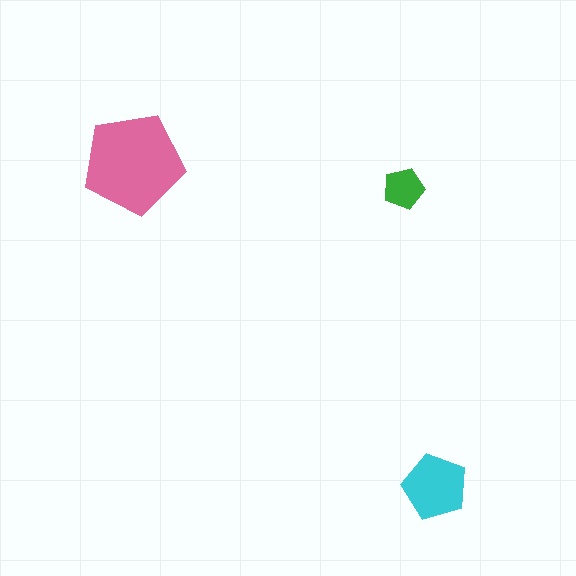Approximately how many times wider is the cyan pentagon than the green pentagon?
About 1.5 times wider.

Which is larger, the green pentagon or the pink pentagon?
The pink one.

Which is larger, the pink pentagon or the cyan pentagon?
The pink one.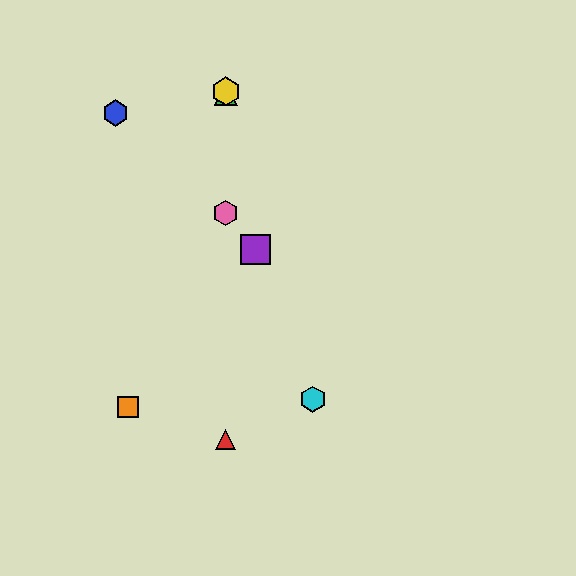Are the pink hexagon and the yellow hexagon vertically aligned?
Yes, both are at x≈226.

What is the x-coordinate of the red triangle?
The red triangle is at x≈226.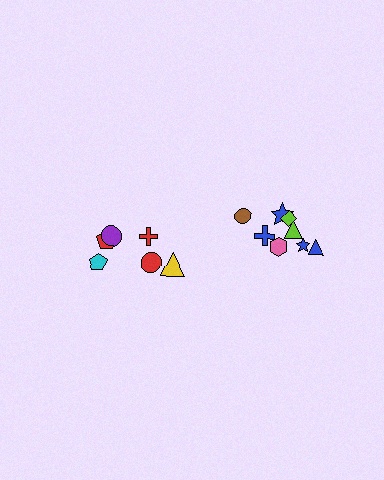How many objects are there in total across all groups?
There are 14 objects.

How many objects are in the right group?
There are 8 objects.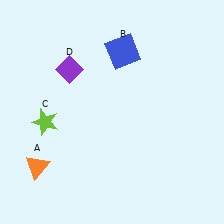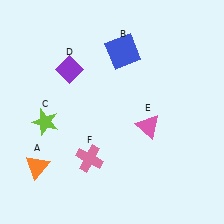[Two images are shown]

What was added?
A pink triangle (E), a pink cross (F) were added in Image 2.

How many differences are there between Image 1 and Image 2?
There are 2 differences between the two images.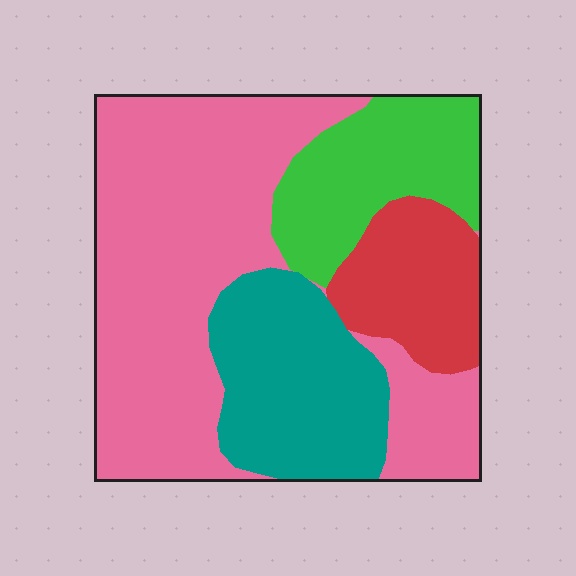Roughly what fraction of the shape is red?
Red covers around 15% of the shape.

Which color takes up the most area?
Pink, at roughly 50%.